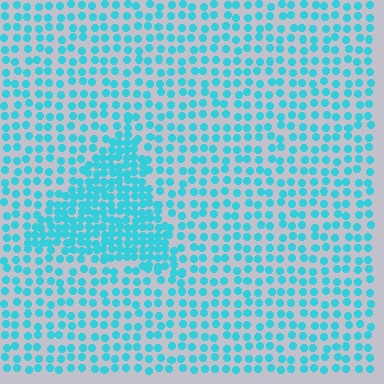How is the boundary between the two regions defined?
The boundary is defined by a change in element density (approximately 2.0x ratio). All elements are the same color, size, and shape.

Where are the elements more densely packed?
The elements are more densely packed inside the triangle boundary.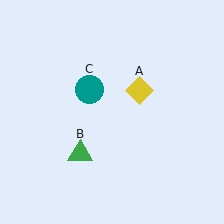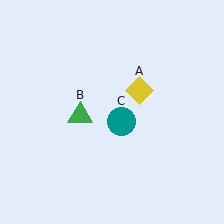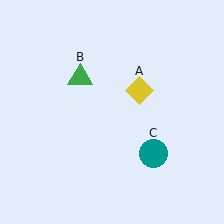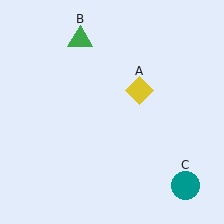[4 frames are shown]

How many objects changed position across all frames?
2 objects changed position: green triangle (object B), teal circle (object C).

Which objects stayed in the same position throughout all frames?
Yellow diamond (object A) remained stationary.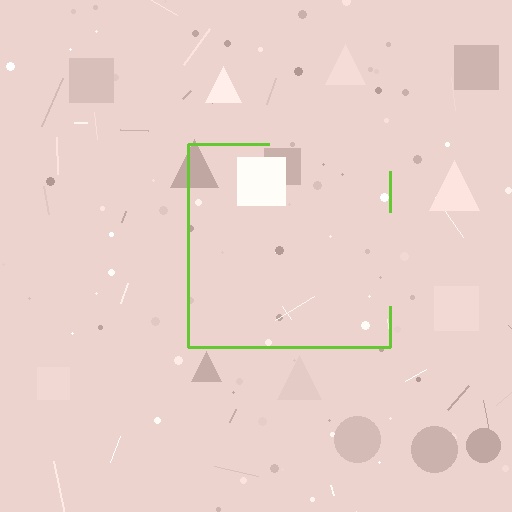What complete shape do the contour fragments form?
The contour fragments form a square.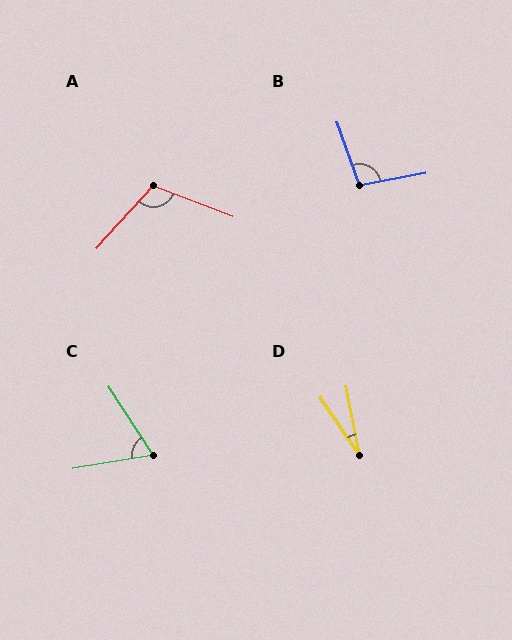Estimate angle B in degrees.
Approximately 98 degrees.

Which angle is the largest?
A, at approximately 111 degrees.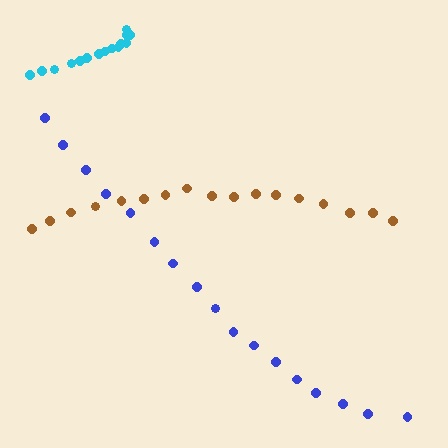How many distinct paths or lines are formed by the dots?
There are 3 distinct paths.